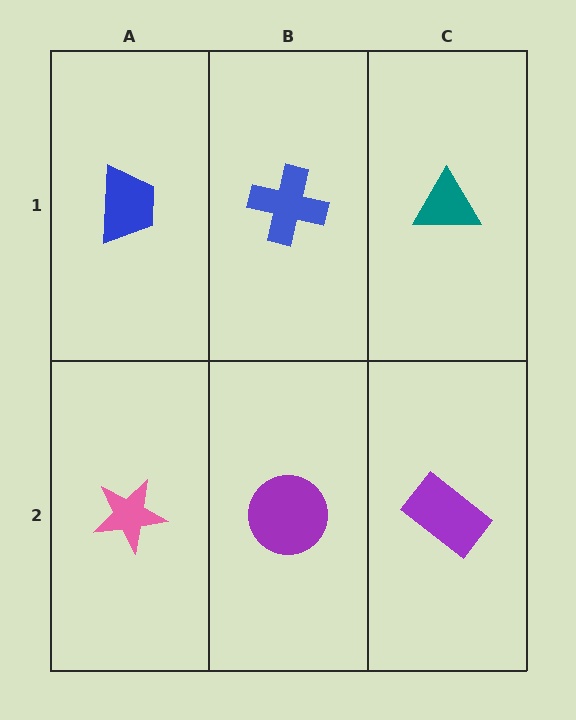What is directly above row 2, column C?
A teal triangle.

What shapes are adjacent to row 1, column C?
A purple rectangle (row 2, column C), a blue cross (row 1, column B).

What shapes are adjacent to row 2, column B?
A blue cross (row 1, column B), a pink star (row 2, column A), a purple rectangle (row 2, column C).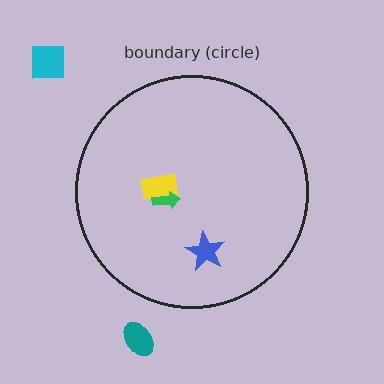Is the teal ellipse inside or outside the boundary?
Outside.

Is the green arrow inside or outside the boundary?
Inside.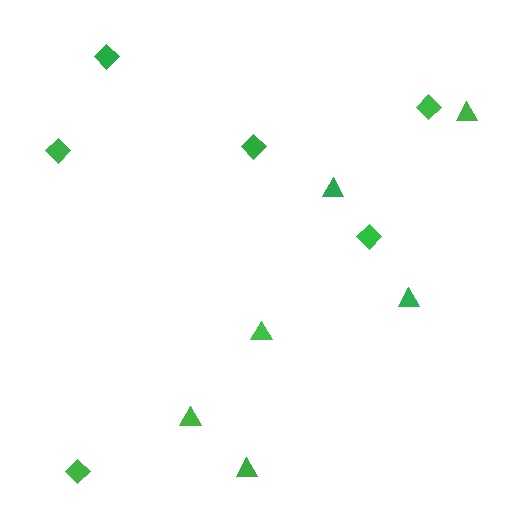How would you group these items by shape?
There are 2 groups: one group of triangles (6) and one group of diamonds (6).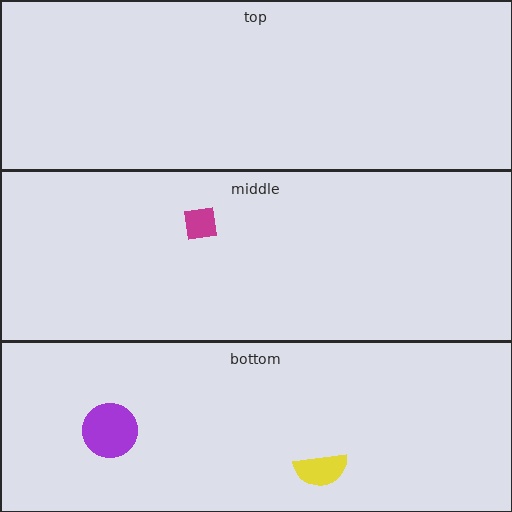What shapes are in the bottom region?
The purple circle, the yellow semicircle.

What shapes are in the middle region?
The magenta square.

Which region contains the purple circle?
The bottom region.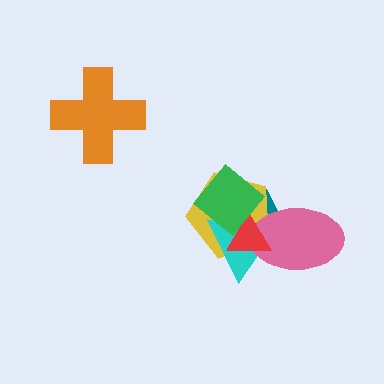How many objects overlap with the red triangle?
5 objects overlap with the red triangle.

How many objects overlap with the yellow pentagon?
5 objects overlap with the yellow pentagon.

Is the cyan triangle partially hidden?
Yes, it is partially covered by another shape.